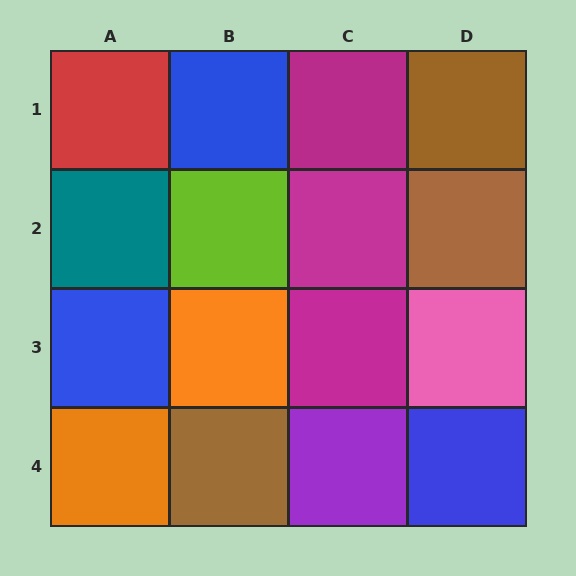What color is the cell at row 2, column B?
Lime.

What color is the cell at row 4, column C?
Purple.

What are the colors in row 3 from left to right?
Blue, orange, magenta, pink.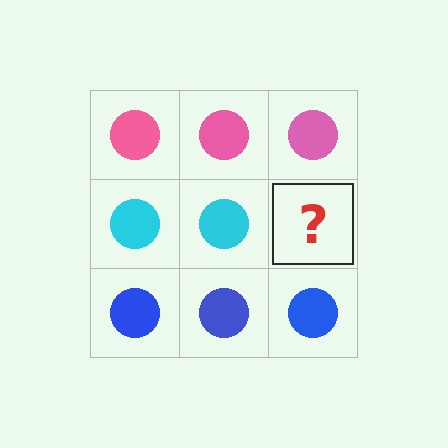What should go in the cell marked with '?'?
The missing cell should contain a cyan circle.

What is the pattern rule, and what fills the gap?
The rule is that each row has a consistent color. The gap should be filled with a cyan circle.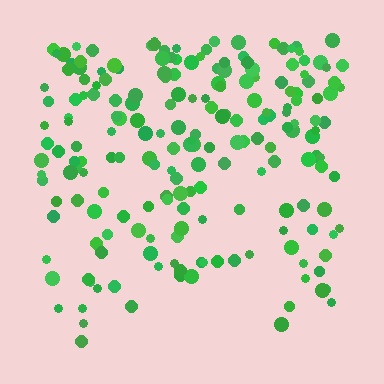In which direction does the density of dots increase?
From bottom to top, with the top side densest.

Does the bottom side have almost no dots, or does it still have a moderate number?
Still a moderate number, just noticeably fewer than the top.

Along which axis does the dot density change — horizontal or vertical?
Vertical.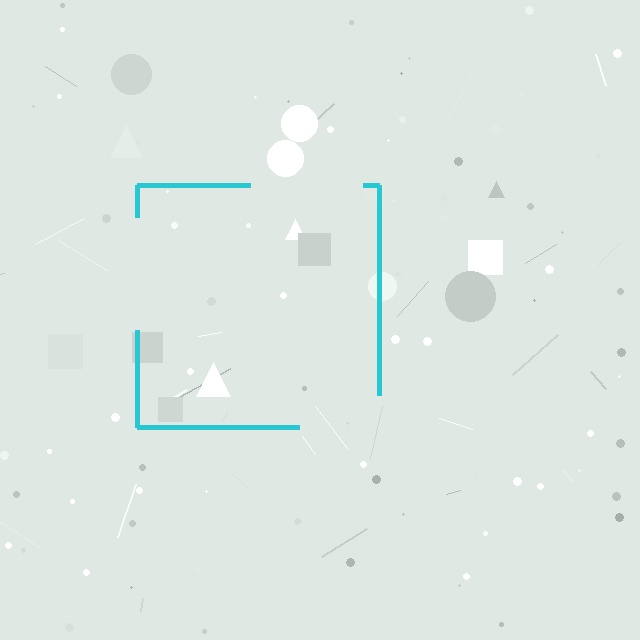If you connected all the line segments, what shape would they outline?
They would outline a square.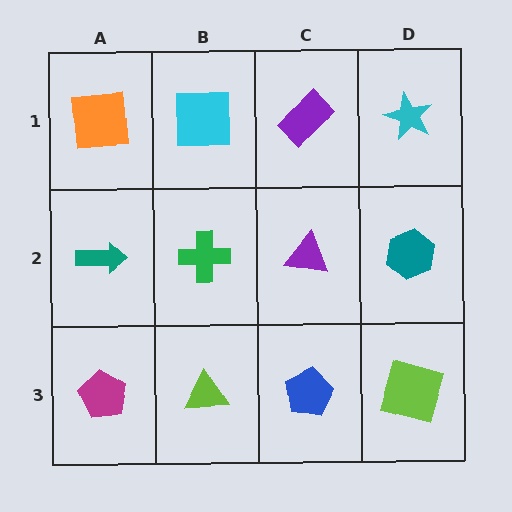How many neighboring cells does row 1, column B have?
3.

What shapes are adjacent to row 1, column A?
A teal arrow (row 2, column A), a cyan square (row 1, column B).